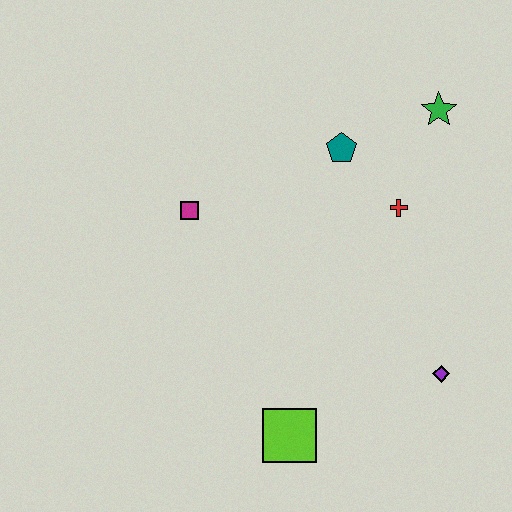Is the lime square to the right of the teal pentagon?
No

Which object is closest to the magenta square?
The teal pentagon is closest to the magenta square.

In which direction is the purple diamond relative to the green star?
The purple diamond is below the green star.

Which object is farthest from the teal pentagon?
The lime square is farthest from the teal pentagon.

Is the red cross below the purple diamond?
No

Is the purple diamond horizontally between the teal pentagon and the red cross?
No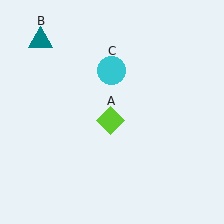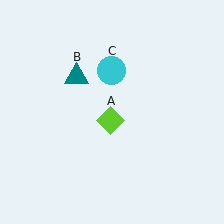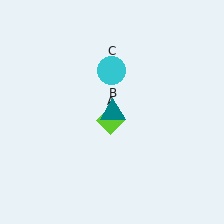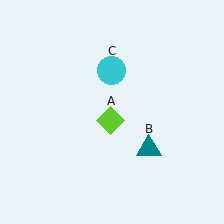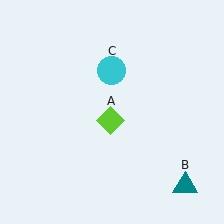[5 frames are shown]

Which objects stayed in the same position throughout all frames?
Lime diamond (object A) and cyan circle (object C) remained stationary.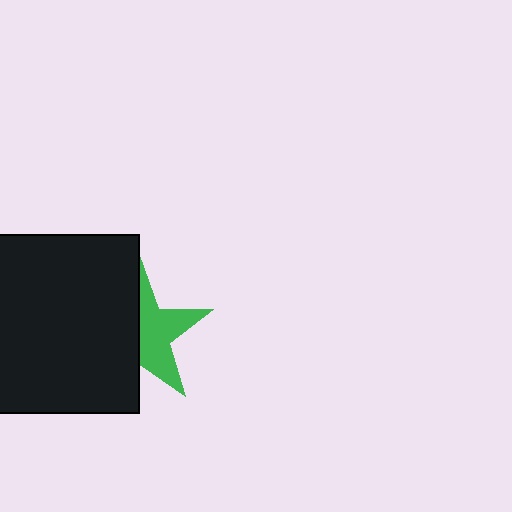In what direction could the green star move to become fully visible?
The green star could move right. That would shift it out from behind the black square entirely.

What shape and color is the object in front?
The object in front is a black square.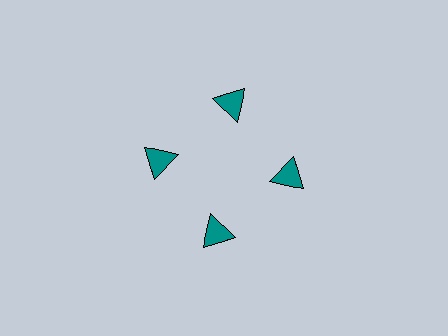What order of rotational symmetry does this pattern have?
This pattern has 4-fold rotational symmetry.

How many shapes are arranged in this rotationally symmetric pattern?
There are 4 shapes, arranged in 4 groups of 1.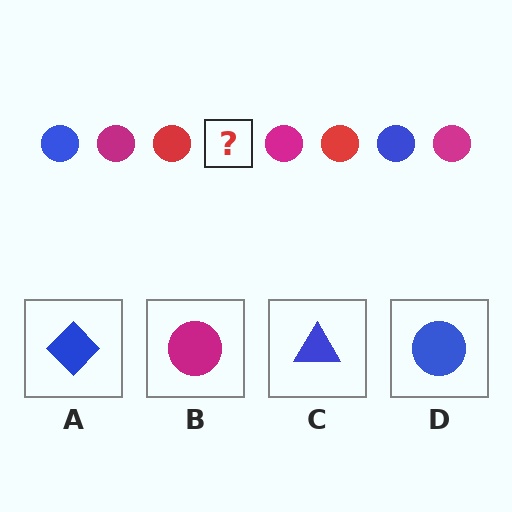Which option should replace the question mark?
Option D.